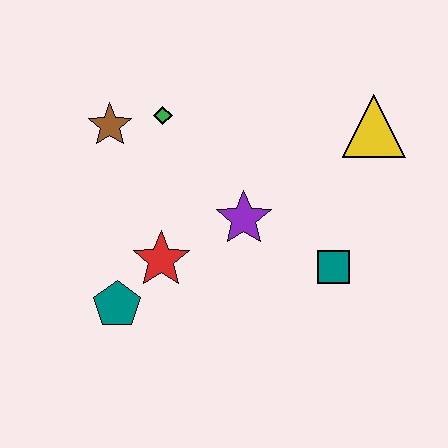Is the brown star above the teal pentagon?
Yes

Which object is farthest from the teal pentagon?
The yellow triangle is farthest from the teal pentagon.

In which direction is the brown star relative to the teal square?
The brown star is to the left of the teal square.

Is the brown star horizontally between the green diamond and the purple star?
No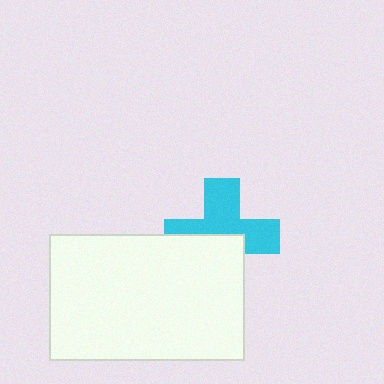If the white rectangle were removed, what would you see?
You would see the complete cyan cross.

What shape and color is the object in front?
The object in front is a white rectangle.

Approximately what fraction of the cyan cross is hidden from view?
Roughly 45% of the cyan cross is hidden behind the white rectangle.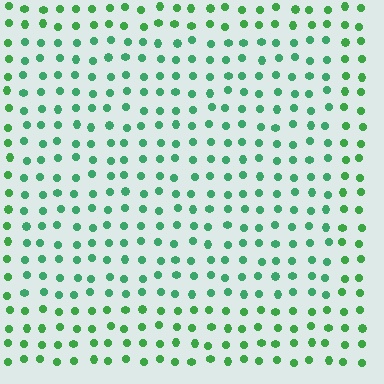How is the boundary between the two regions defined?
The boundary is defined purely by a slight shift in hue (about 21 degrees). Spacing, size, and orientation are identical on both sides.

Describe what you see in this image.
The image is filled with small green elements in a uniform arrangement. A rectangle-shaped region is visible where the elements are tinted to a slightly different hue, forming a subtle color boundary.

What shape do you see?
I see a rectangle.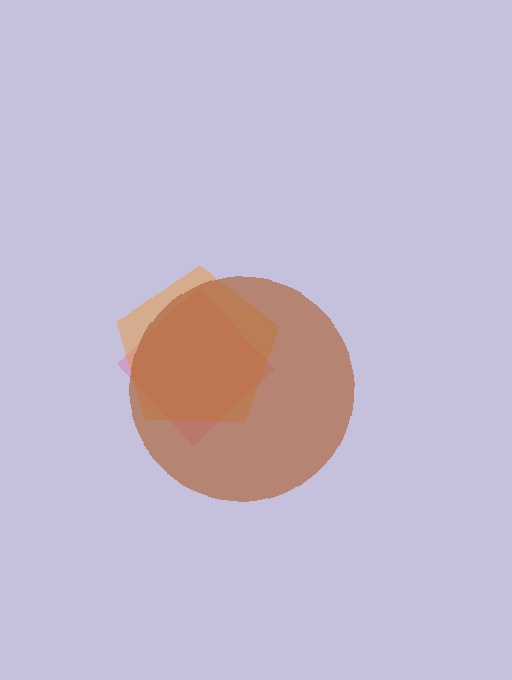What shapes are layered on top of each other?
The layered shapes are: a pink diamond, an orange pentagon, a brown circle.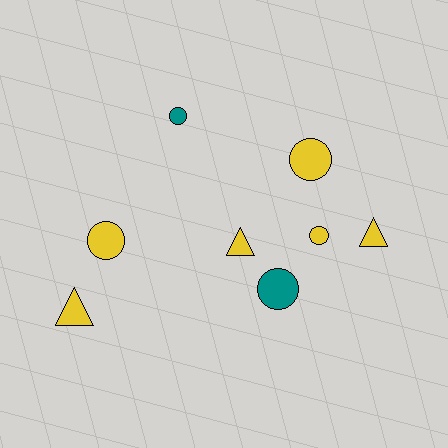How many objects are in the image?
There are 8 objects.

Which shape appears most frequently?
Circle, with 5 objects.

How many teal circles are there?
There are 2 teal circles.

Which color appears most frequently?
Yellow, with 6 objects.